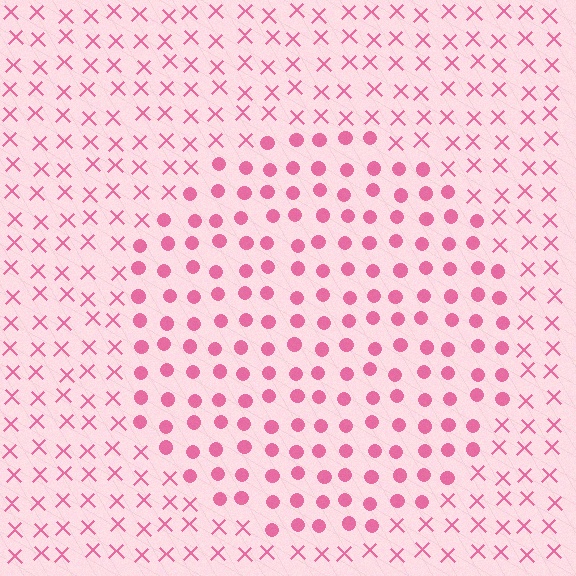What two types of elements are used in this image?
The image uses circles inside the circle region and X marks outside it.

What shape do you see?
I see a circle.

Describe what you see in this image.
The image is filled with small pink elements arranged in a uniform grid. A circle-shaped region contains circles, while the surrounding area contains X marks. The boundary is defined purely by the change in element shape.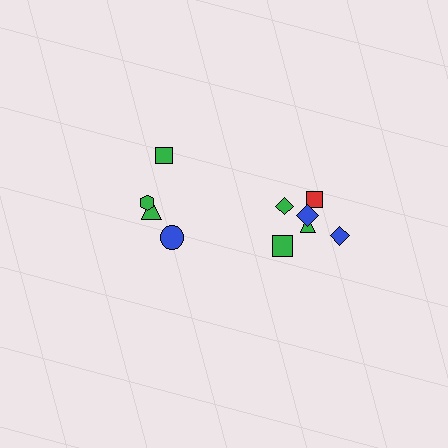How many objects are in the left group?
There are 4 objects.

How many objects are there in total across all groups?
There are 10 objects.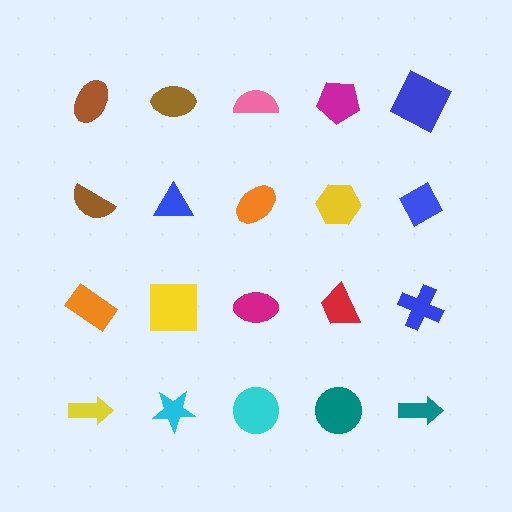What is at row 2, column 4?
A yellow hexagon.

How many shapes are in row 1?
5 shapes.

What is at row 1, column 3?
A pink semicircle.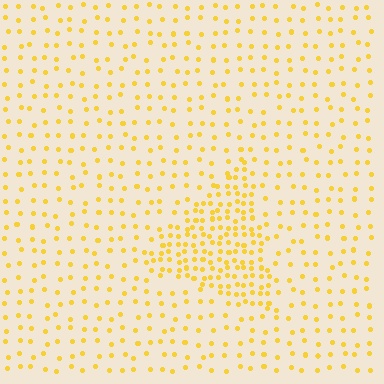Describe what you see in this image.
The image contains small yellow elements arranged at two different densities. A triangle-shaped region is visible where the elements are more densely packed than the surrounding area.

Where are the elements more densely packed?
The elements are more densely packed inside the triangle boundary.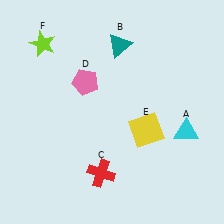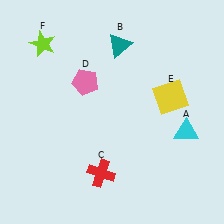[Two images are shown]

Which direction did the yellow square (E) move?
The yellow square (E) moved up.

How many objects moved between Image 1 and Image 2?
1 object moved between the two images.